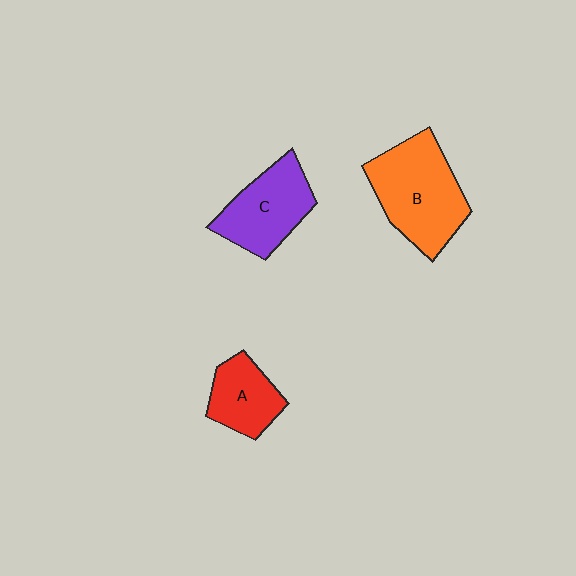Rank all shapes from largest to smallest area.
From largest to smallest: B (orange), C (purple), A (red).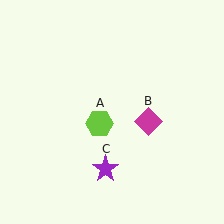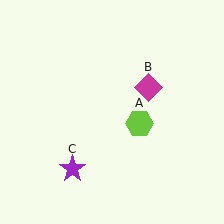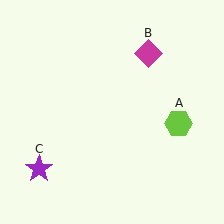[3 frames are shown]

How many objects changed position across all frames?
3 objects changed position: lime hexagon (object A), magenta diamond (object B), purple star (object C).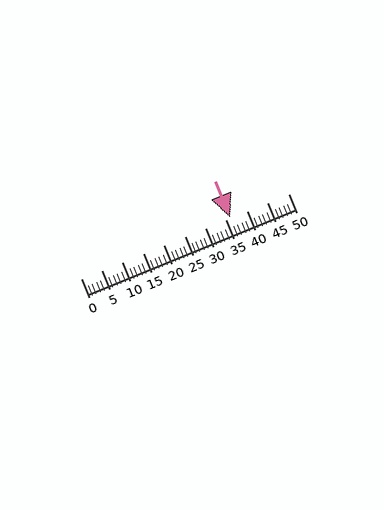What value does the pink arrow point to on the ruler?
The pink arrow points to approximately 36.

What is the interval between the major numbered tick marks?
The major tick marks are spaced 5 units apart.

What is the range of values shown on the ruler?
The ruler shows values from 0 to 50.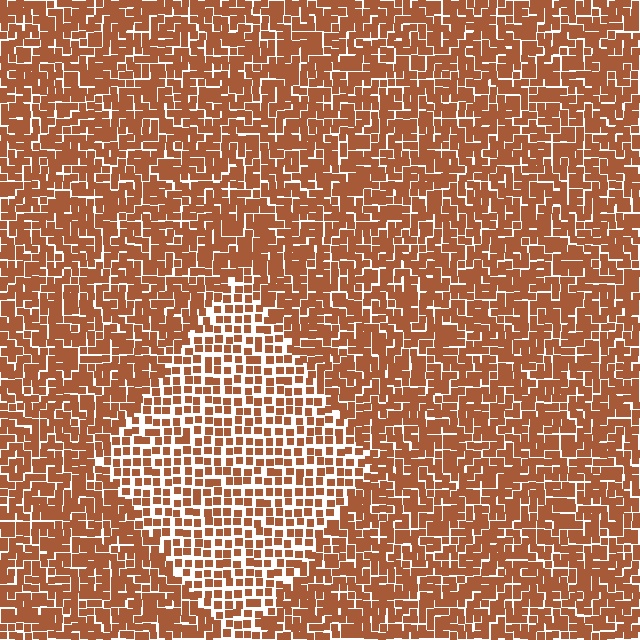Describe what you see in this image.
The image contains small brown elements arranged at two different densities. A diamond-shaped region is visible where the elements are less densely packed than the surrounding area.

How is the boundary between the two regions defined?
The boundary is defined by a change in element density (approximately 1.7x ratio). All elements are the same color, size, and shape.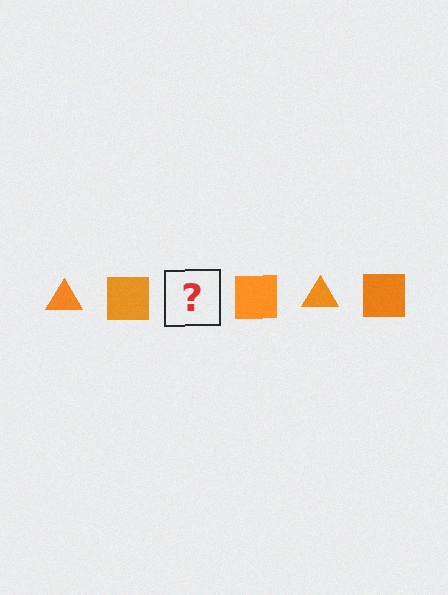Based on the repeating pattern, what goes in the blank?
The blank should be an orange triangle.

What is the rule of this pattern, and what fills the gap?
The rule is that the pattern cycles through triangle, square shapes in orange. The gap should be filled with an orange triangle.